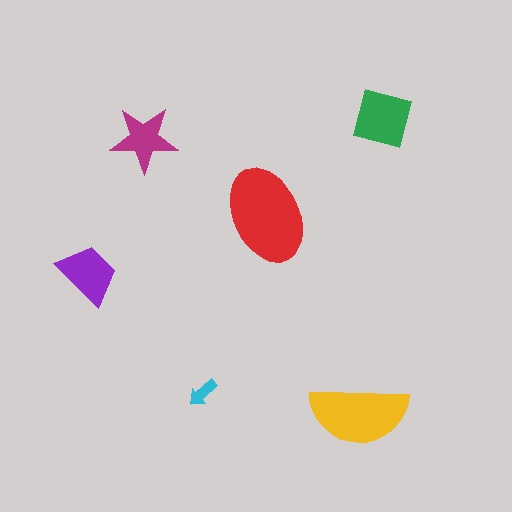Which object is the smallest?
The cyan arrow.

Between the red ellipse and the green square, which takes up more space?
The red ellipse.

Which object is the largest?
The red ellipse.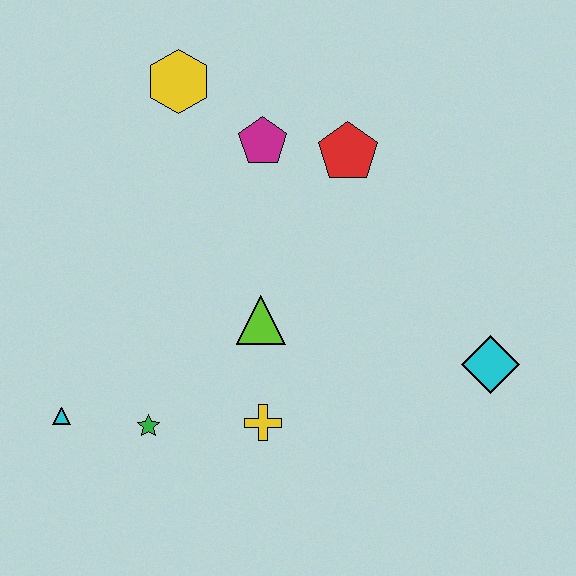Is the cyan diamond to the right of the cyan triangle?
Yes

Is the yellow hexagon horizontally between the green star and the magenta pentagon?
Yes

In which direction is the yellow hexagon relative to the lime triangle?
The yellow hexagon is above the lime triangle.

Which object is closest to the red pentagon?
The magenta pentagon is closest to the red pentagon.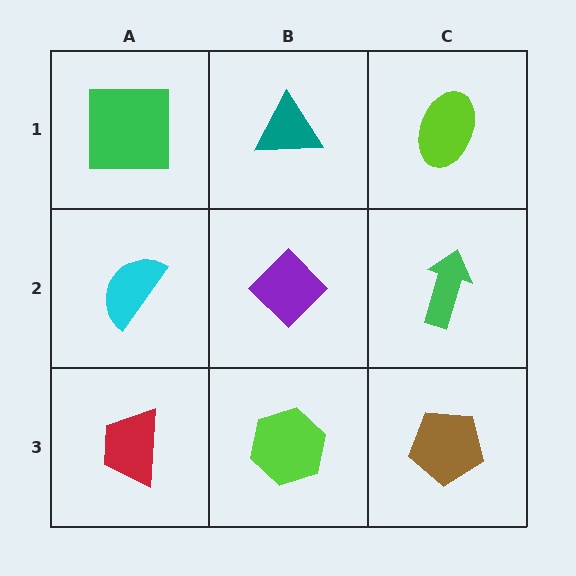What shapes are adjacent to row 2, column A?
A green square (row 1, column A), a red trapezoid (row 3, column A), a purple diamond (row 2, column B).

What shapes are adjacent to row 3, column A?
A cyan semicircle (row 2, column A), a lime hexagon (row 3, column B).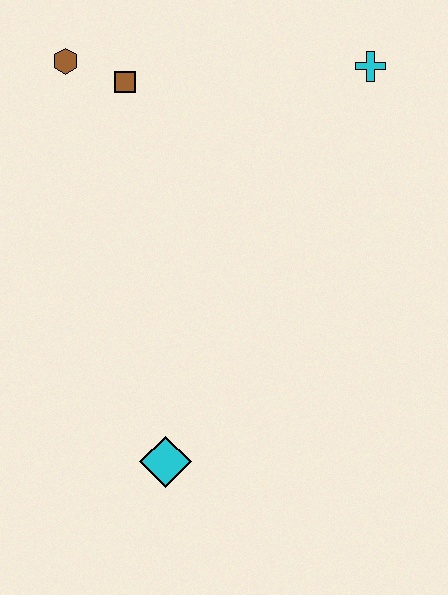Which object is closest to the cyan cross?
The brown square is closest to the cyan cross.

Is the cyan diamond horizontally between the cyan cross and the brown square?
Yes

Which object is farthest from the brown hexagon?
The cyan diamond is farthest from the brown hexagon.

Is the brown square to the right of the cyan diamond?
No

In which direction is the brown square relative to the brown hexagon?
The brown square is to the right of the brown hexagon.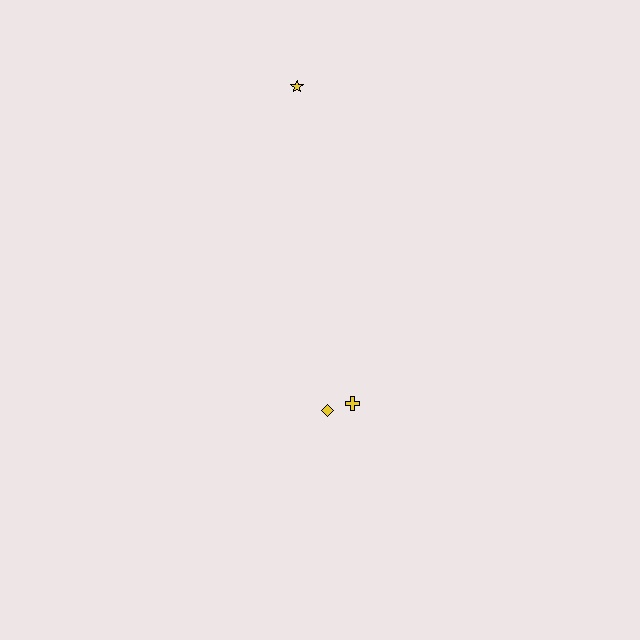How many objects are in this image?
There are 3 objects.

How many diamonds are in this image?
There is 1 diamond.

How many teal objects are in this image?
There are no teal objects.